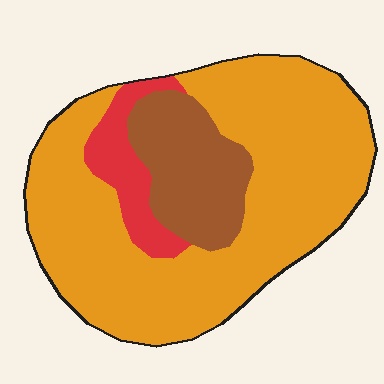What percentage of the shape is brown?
Brown covers 18% of the shape.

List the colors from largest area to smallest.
From largest to smallest: orange, brown, red.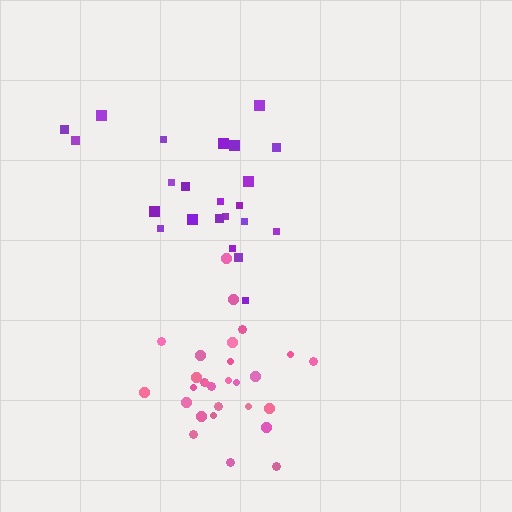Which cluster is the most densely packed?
Pink.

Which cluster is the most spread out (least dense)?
Purple.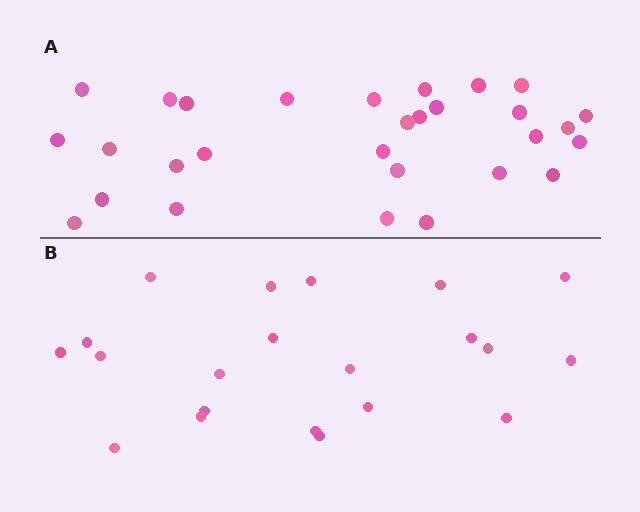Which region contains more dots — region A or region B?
Region A (the top region) has more dots.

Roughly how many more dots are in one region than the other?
Region A has roughly 8 or so more dots than region B.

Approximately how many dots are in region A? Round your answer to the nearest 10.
About 30 dots. (The exact count is 29, which rounds to 30.)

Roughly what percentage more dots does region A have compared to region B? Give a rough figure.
About 40% more.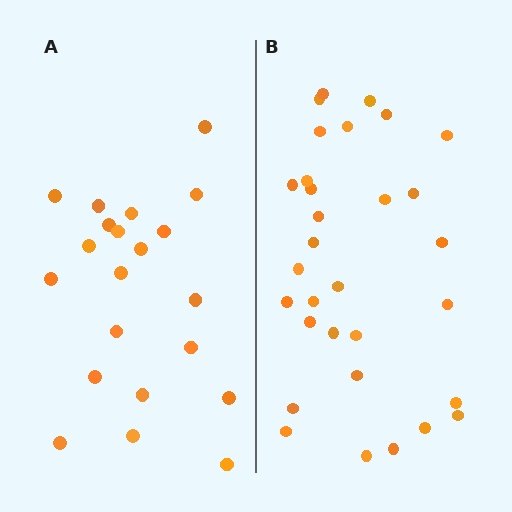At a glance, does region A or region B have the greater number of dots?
Region B (the right region) has more dots.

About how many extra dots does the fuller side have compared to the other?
Region B has roughly 10 or so more dots than region A.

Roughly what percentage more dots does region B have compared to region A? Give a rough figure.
About 50% more.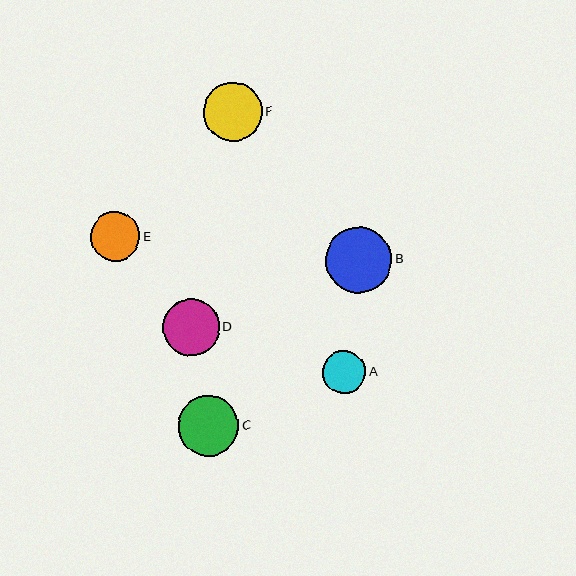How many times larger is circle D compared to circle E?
Circle D is approximately 1.2 times the size of circle E.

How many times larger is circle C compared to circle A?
Circle C is approximately 1.4 times the size of circle A.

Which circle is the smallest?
Circle A is the smallest with a size of approximately 43 pixels.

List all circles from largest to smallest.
From largest to smallest: B, C, F, D, E, A.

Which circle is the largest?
Circle B is the largest with a size of approximately 66 pixels.